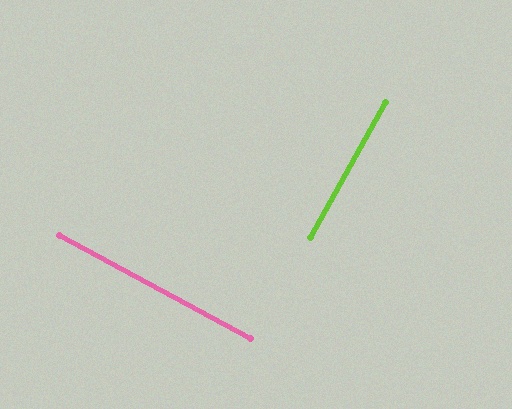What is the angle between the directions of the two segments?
Approximately 89 degrees.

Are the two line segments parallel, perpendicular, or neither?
Perpendicular — they meet at approximately 89°.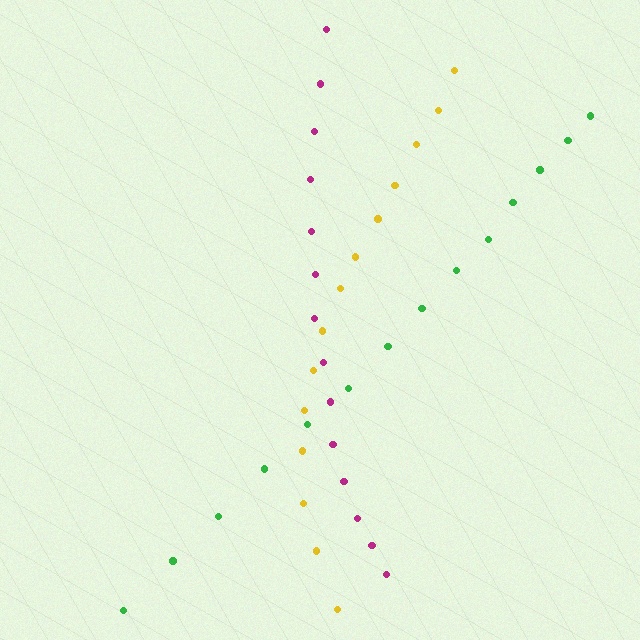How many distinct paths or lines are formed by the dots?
There are 3 distinct paths.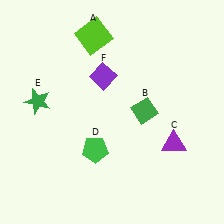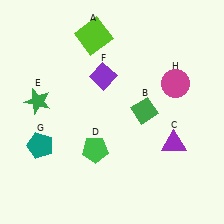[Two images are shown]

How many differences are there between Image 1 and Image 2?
There are 2 differences between the two images.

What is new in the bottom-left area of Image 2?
A teal pentagon (G) was added in the bottom-left area of Image 2.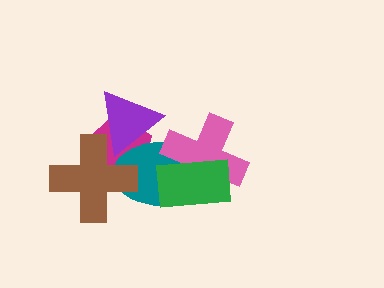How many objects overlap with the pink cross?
2 objects overlap with the pink cross.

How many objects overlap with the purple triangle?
3 objects overlap with the purple triangle.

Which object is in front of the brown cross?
The purple triangle is in front of the brown cross.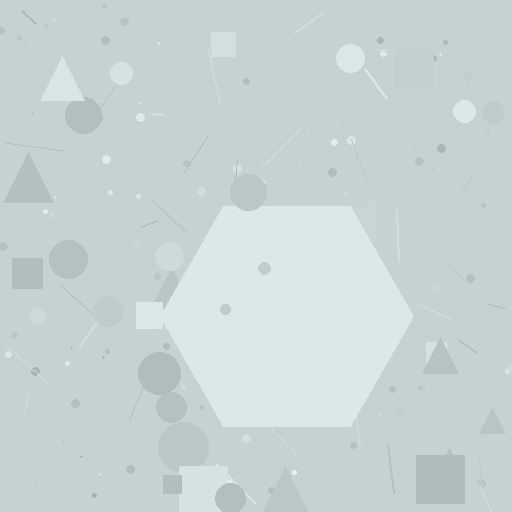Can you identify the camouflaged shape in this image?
The camouflaged shape is a hexagon.